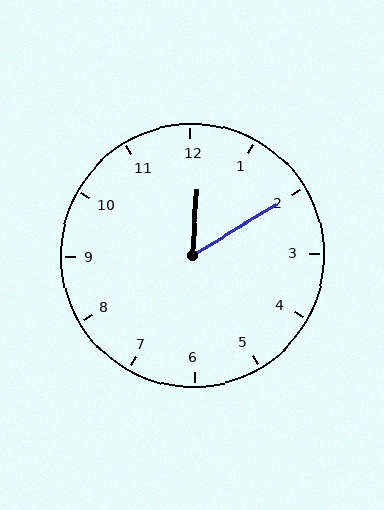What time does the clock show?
12:10.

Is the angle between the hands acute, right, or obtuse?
It is acute.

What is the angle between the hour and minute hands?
Approximately 55 degrees.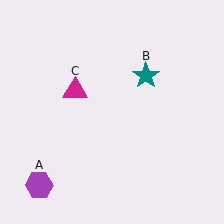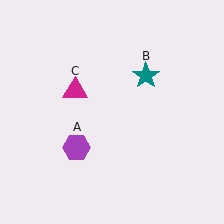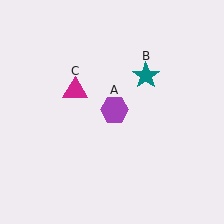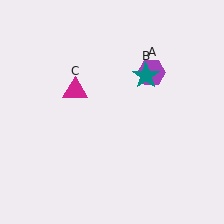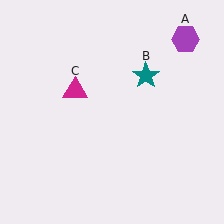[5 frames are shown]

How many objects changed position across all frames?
1 object changed position: purple hexagon (object A).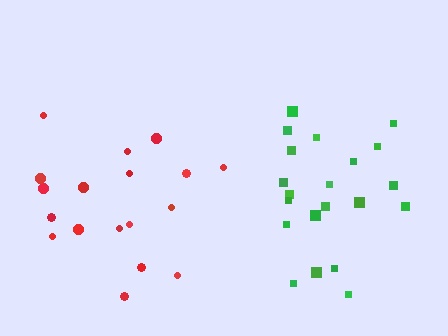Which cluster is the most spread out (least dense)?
Red.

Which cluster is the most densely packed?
Green.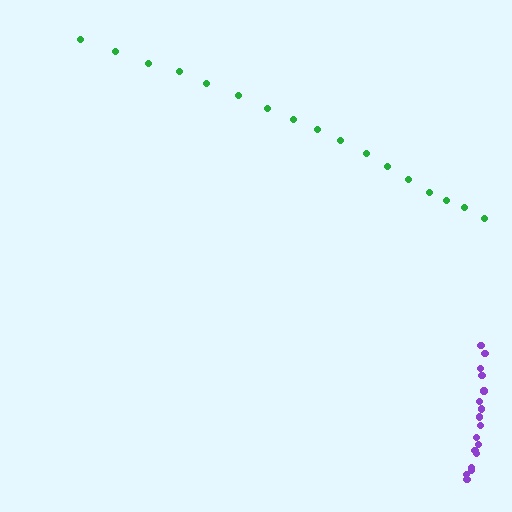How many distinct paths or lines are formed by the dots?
There are 2 distinct paths.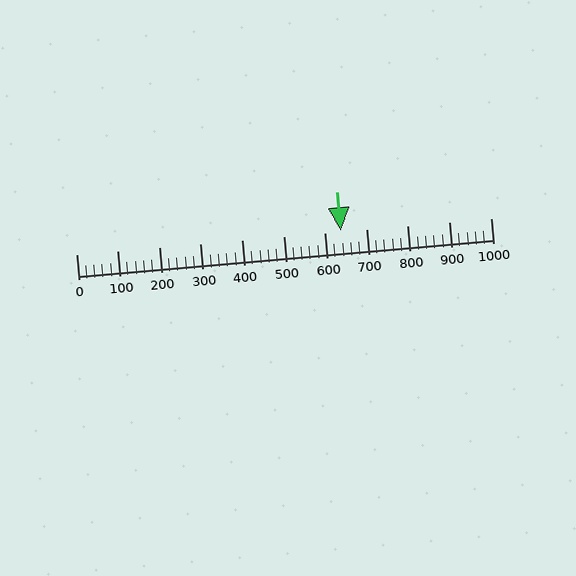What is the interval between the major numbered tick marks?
The major tick marks are spaced 100 units apart.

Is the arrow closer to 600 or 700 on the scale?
The arrow is closer to 600.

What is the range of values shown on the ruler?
The ruler shows values from 0 to 1000.